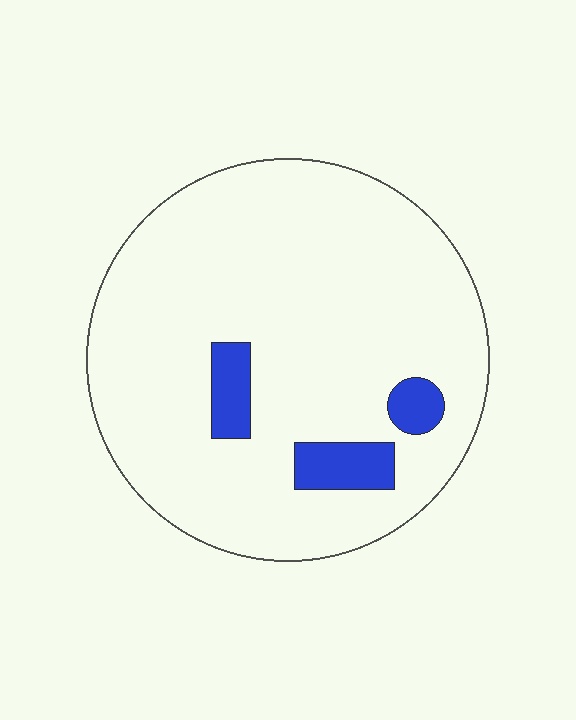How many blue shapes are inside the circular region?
3.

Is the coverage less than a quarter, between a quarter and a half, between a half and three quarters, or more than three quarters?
Less than a quarter.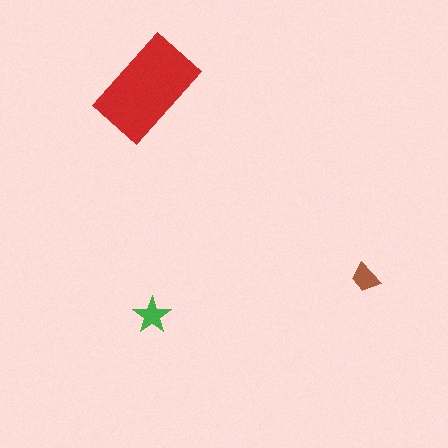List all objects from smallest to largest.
The brown trapezoid, the green star, the red rectangle.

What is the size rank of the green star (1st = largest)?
2nd.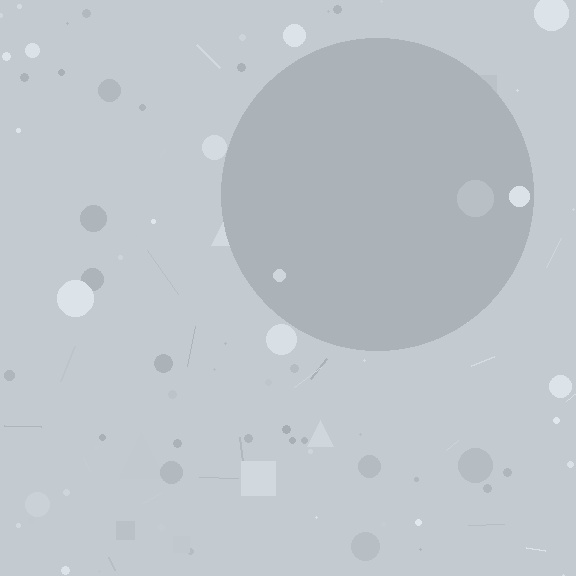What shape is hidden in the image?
A circle is hidden in the image.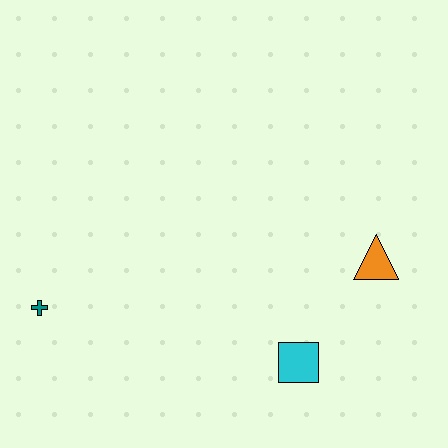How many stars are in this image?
There are no stars.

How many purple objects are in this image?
There are no purple objects.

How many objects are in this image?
There are 3 objects.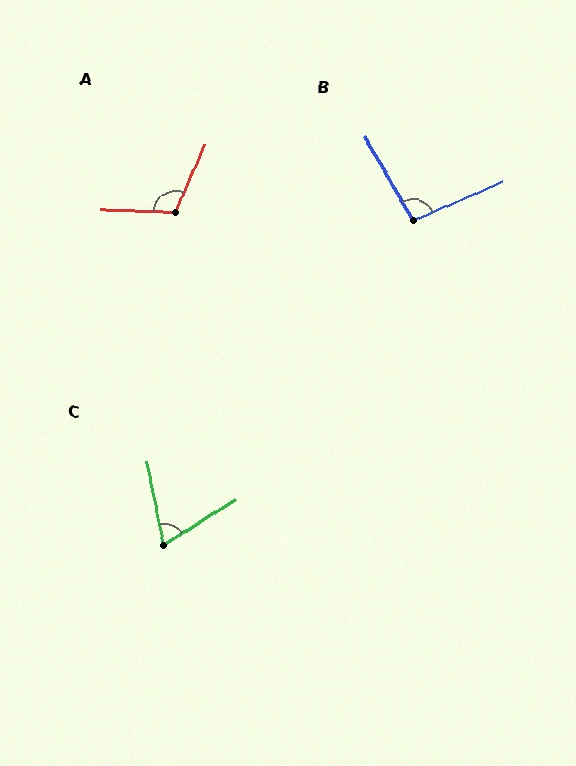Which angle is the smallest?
C, at approximately 69 degrees.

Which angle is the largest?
A, at approximately 112 degrees.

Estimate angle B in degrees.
Approximately 96 degrees.